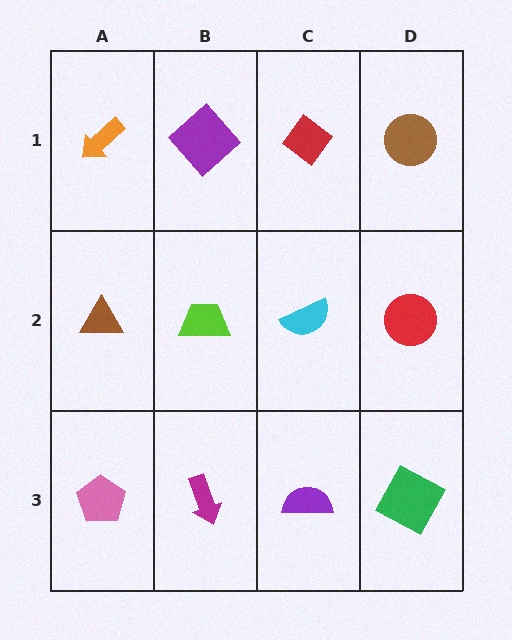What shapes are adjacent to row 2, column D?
A brown circle (row 1, column D), a green square (row 3, column D), a cyan semicircle (row 2, column C).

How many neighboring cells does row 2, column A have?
3.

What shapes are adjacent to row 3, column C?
A cyan semicircle (row 2, column C), a magenta arrow (row 3, column B), a green square (row 3, column D).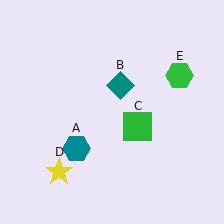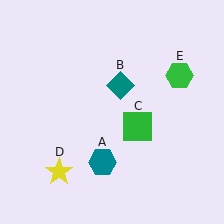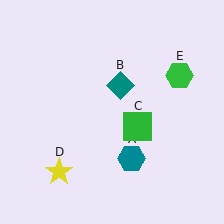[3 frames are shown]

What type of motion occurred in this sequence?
The teal hexagon (object A) rotated counterclockwise around the center of the scene.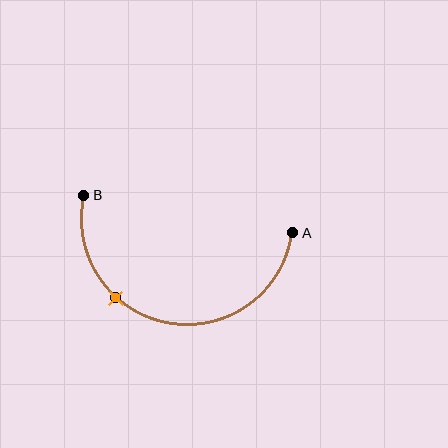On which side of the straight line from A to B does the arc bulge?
The arc bulges below the straight line connecting A and B.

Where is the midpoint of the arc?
The arc midpoint is the point on the curve farthest from the straight line joining A and B. It sits below that line.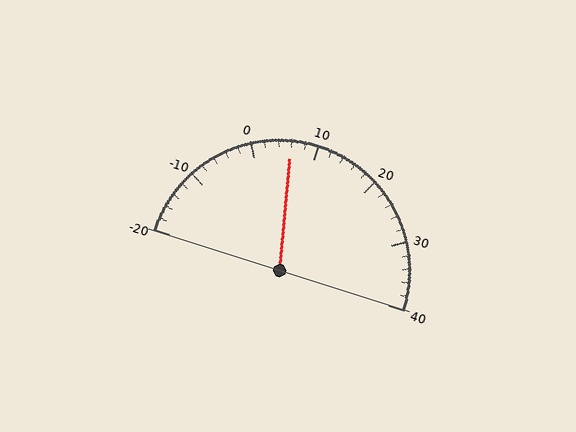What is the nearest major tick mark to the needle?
The nearest major tick mark is 10.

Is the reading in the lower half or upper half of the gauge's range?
The reading is in the lower half of the range (-20 to 40).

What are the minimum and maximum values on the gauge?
The gauge ranges from -20 to 40.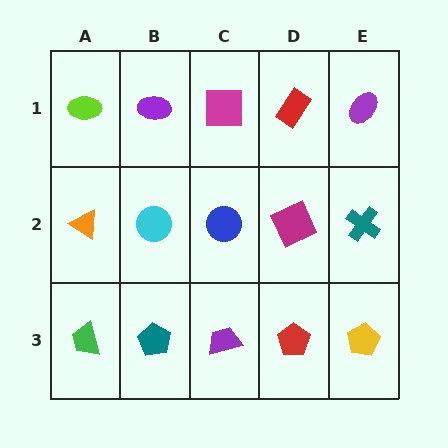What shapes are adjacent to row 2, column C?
A magenta square (row 1, column C), a purple trapezoid (row 3, column C), a cyan circle (row 2, column B), a magenta square (row 2, column D).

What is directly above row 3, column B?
A cyan circle.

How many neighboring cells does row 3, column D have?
3.